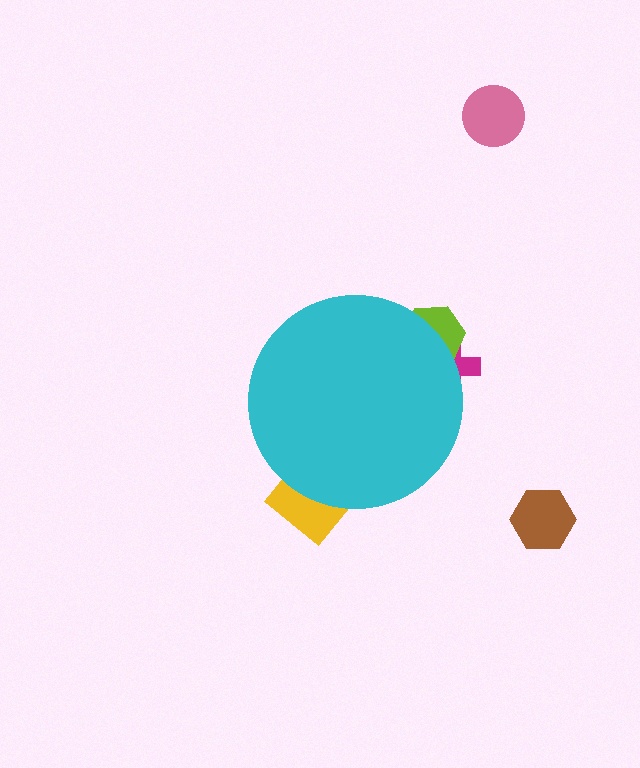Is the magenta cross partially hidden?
Yes, the magenta cross is partially hidden behind the cyan circle.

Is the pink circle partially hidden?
No, the pink circle is fully visible.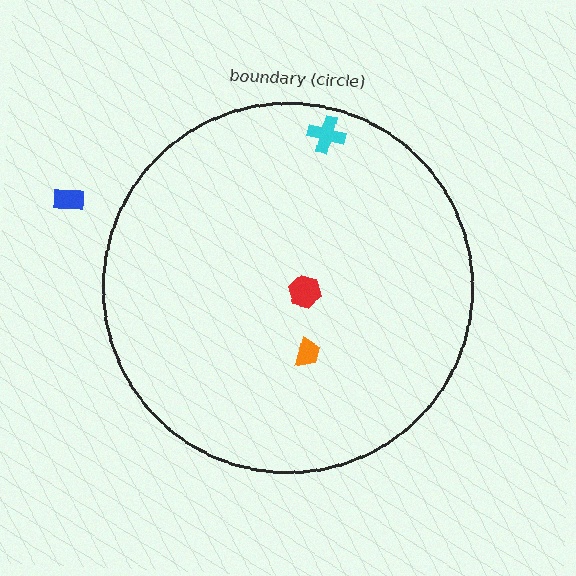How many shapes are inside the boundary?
3 inside, 1 outside.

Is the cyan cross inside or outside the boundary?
Inside.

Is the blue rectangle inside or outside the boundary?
Outside.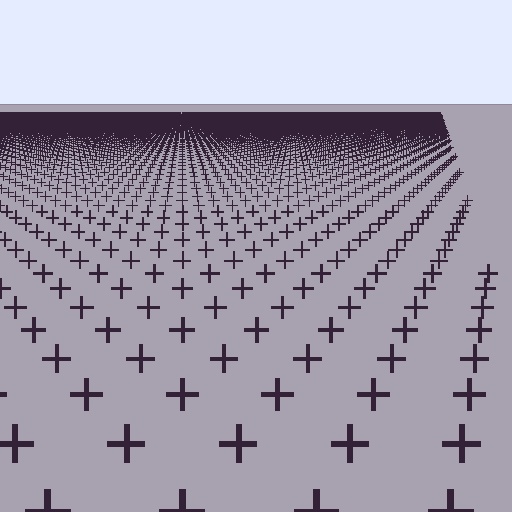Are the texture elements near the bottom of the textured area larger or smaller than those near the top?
Larger. Near the bottom, elements are closer to the viewer and appear at a bigger on-screen size.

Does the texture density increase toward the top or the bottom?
Density increases toward the top.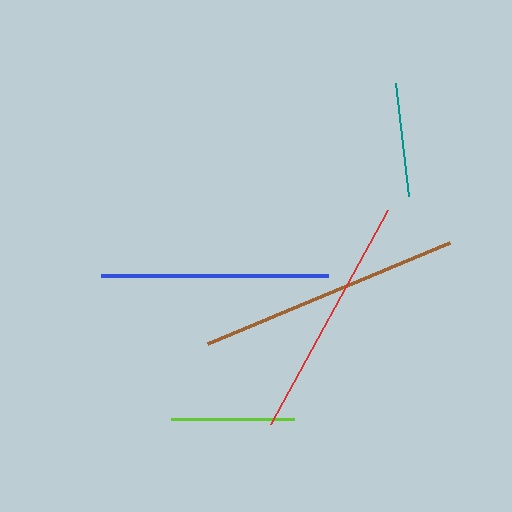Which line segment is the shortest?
The teal line is the shortest at approximately 113 pixels.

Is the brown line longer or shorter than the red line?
The brown line is longer than the red line.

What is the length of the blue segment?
The blue segment is approximately 227 pixels long.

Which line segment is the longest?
The brown line is the longest at approximately 262 pixels.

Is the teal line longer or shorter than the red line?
The red line is longer than the teal line.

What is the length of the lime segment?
The lime segment is approximately 123 pixels long.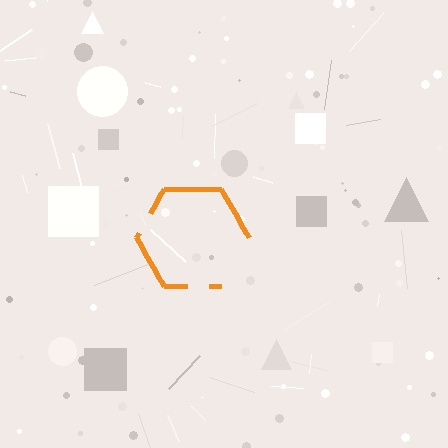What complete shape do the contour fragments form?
The contour fragments form a hexagon.